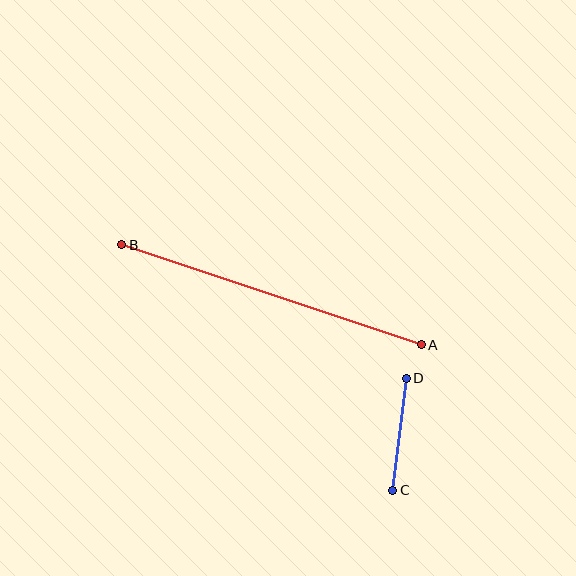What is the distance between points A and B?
The distance is approximately 316 pixels.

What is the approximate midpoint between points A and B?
The midpoint is at approximately (271, 295) pixels.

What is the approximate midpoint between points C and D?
The midpoint is at approximately (399, 434) pixels.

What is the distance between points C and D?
The distance is approximately 113 pixels.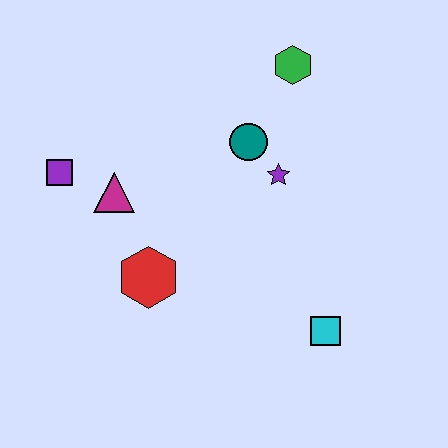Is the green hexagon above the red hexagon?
Yes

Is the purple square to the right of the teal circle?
No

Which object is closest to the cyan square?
The purple star is closest to the cyan square.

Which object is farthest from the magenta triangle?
The cyan square is farthest from the magenta triangle.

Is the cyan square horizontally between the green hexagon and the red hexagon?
No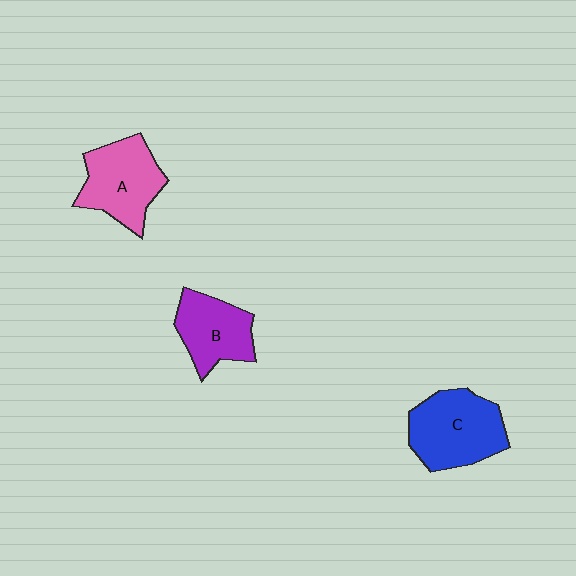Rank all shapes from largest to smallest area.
From largest to smallest: C (blue), A (pink), B (purple).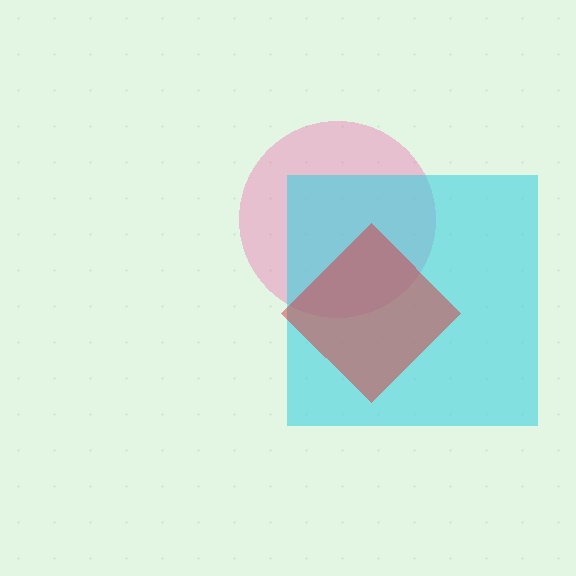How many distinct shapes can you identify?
There are 3 distinct shapes: a pink circle, a cyan square, a red diamond.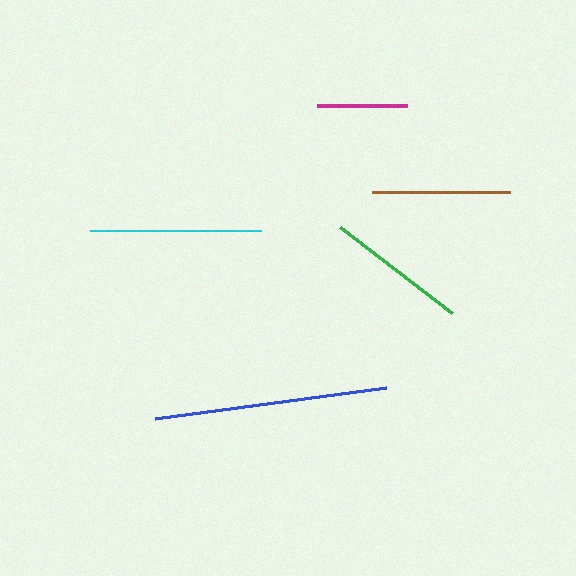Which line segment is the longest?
The blue line is the longest at approximately 233 pixels.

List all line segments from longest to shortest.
From longest to shortest: blue, cyan, green, brown, magenta.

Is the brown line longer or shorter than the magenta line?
The brown line is longer than the magenta line.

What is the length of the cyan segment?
The cyan segment is approximately 171 pixels long.